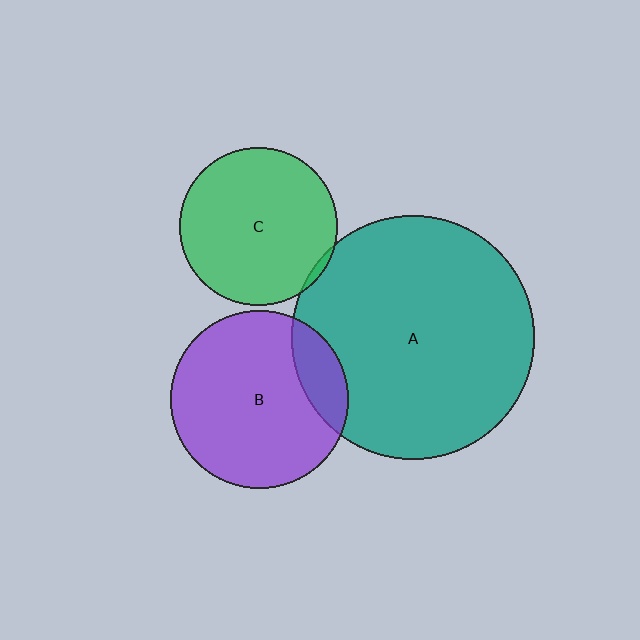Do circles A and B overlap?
Yes.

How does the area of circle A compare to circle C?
Approximately 2.4 times.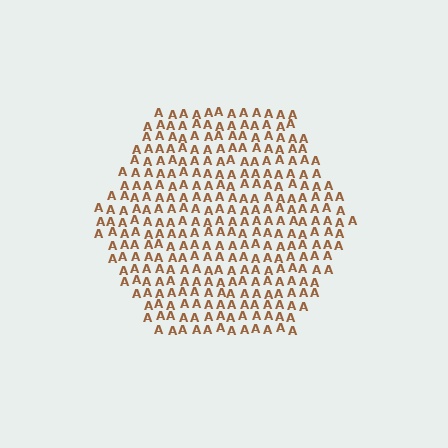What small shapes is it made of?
It is made of small letter A's.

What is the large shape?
The large shape is a hexagon.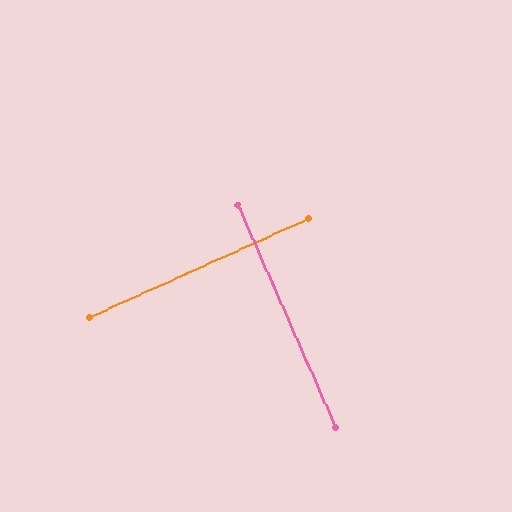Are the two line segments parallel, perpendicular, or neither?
Perpendicular — they meet at approximately 90°.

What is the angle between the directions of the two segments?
Approximately 90 degrees.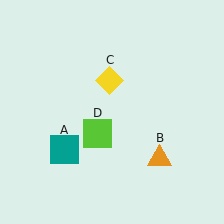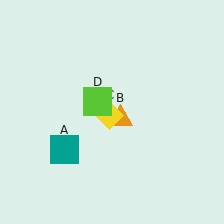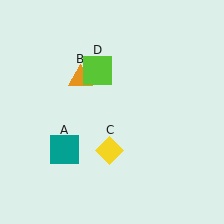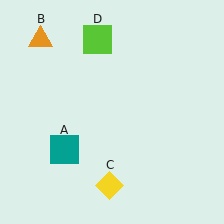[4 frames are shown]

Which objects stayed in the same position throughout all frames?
Teal square (object A) remained stationary.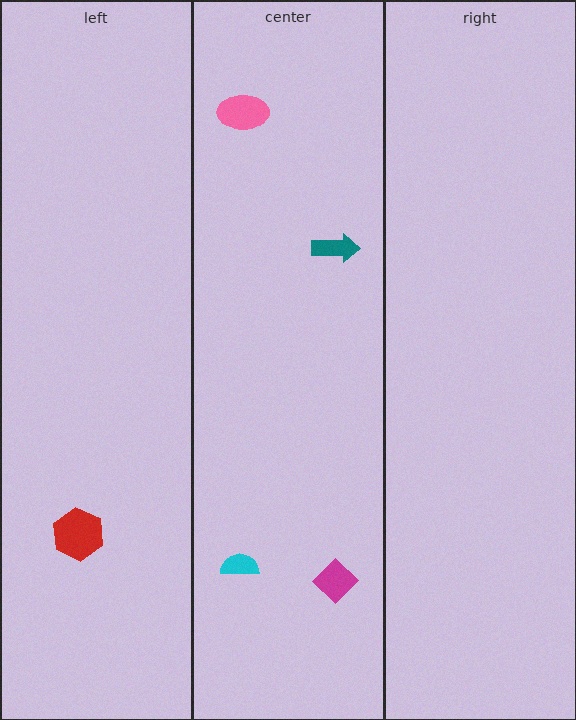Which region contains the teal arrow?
The center region.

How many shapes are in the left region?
1.